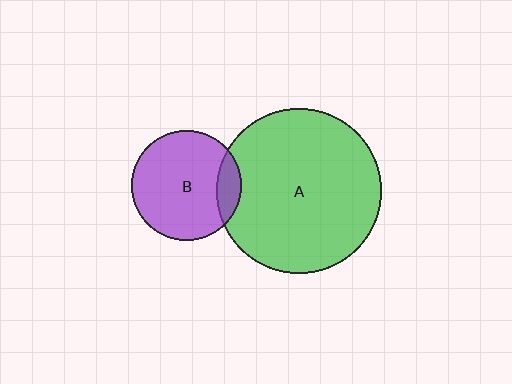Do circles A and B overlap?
Yes.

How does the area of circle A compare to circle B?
Approximately 2.3 times.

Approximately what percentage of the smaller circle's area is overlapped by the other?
Approximately 15%.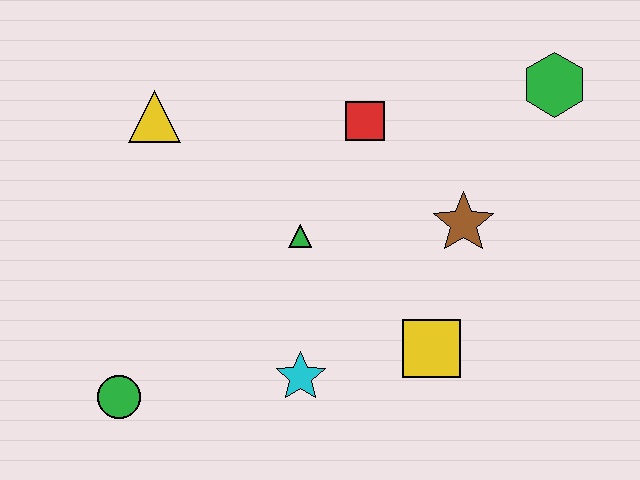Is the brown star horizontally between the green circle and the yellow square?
No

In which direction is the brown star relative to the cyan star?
The brown star is to the right of the cyan star.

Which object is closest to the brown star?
The yellow square is closest to the brown star.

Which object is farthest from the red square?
The green circle is farthest from the red square.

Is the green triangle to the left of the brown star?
Yes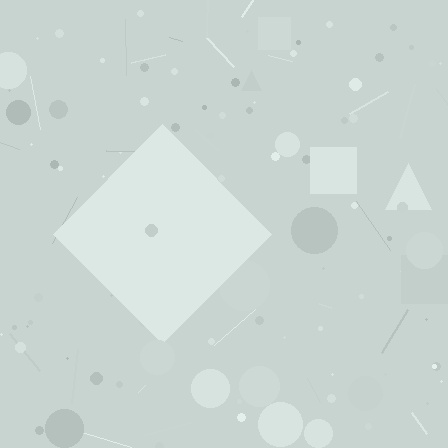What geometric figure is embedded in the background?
A diamond is embedded in the background.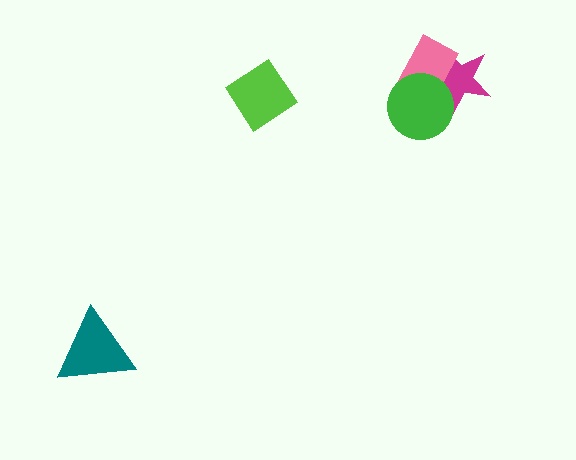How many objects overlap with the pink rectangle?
2 objects overlap with the pink rectangle.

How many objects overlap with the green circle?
2 objects overlap with the green circle.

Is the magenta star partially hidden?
Yes, it is partially covered by another shape.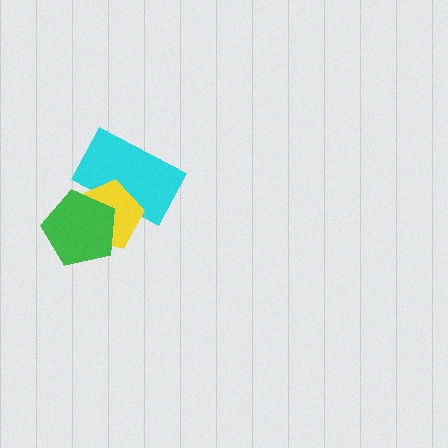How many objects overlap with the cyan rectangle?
2 objects overlap with the cyan rectangle.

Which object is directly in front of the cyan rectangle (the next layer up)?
The yellow pentagon is directly in front of the cyan rectangle.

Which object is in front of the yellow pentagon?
The green pentagon is in front of the yellow pentagon.